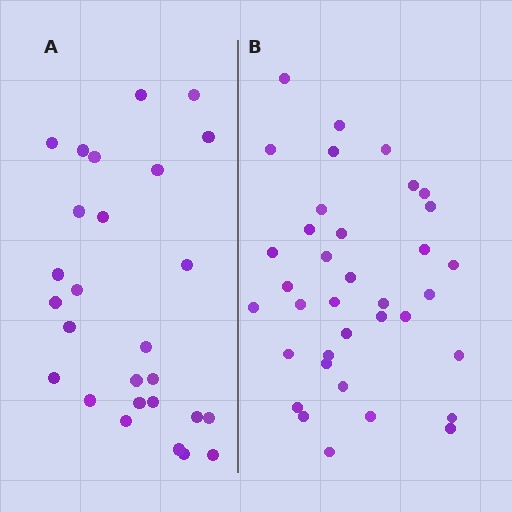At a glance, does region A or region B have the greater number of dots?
Region B (the right region) has more dots.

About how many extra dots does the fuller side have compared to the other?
Region B has roughly 8 or so more dots than region A.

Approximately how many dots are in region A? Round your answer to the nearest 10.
About 30 dots. (The exact count is 27, which rounds to 30.)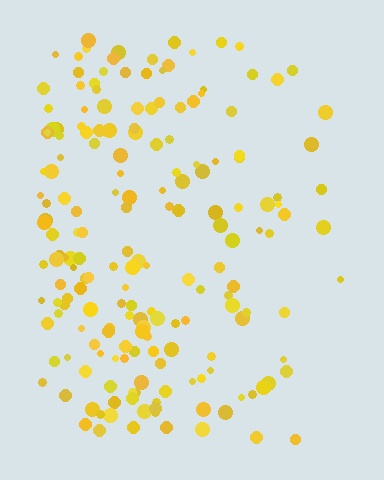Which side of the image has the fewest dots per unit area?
The right.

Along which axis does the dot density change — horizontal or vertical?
Horizontal.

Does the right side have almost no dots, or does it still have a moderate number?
Still a moderate number, just noticeably fewer than the left.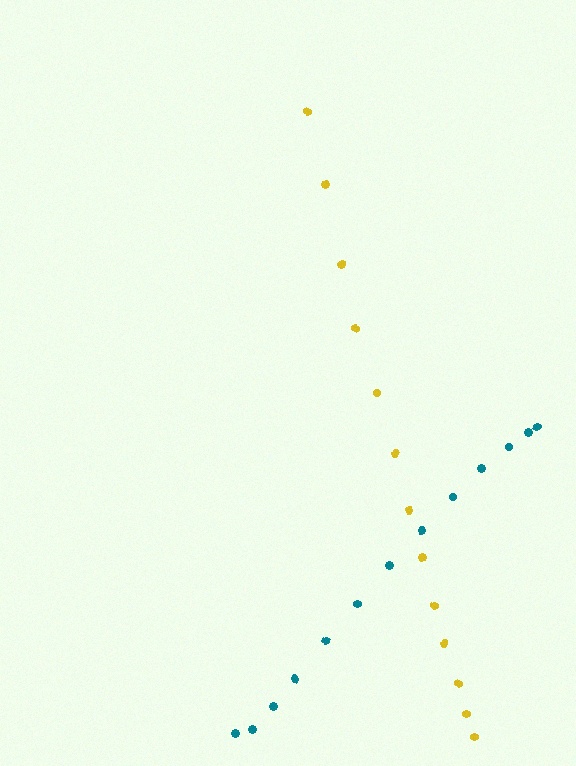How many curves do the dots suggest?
There are 2 distinct paths.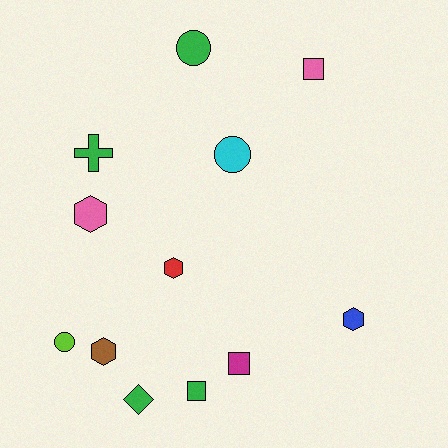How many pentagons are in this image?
There are no pentagons.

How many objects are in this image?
There are 12 objects.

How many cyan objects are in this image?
There is 1 cyan object.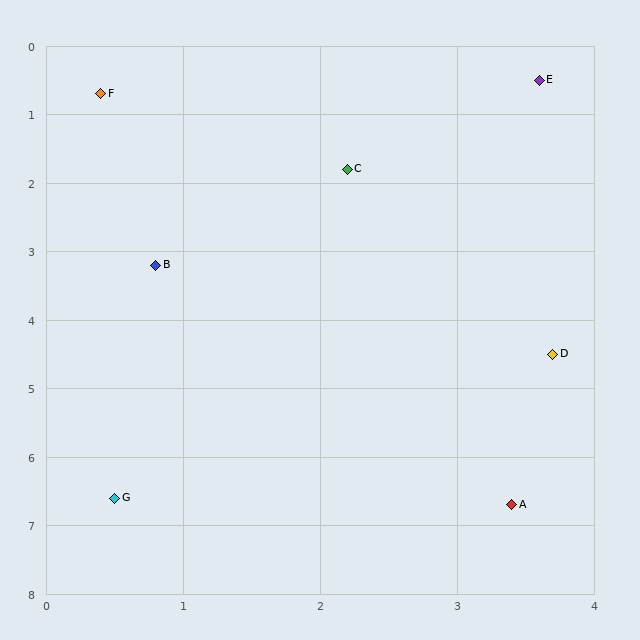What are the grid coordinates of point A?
Point A is at approximately (3.4, 6.7).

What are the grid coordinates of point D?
Point D is at approximately (3.7, 4.5).